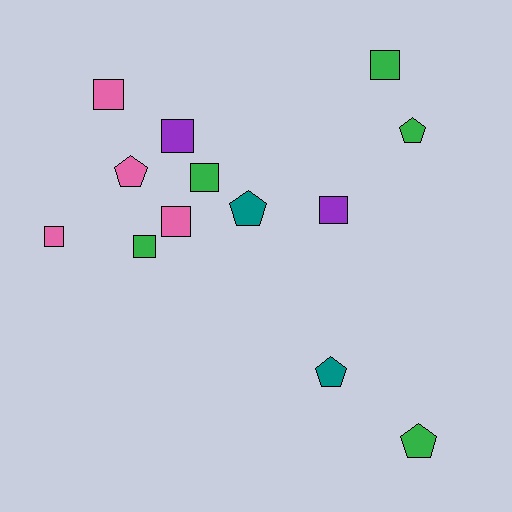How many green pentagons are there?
There are 2 green pentagons.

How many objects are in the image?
There are 13 objects.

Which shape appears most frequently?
Square, with 8 objects.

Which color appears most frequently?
Green, with 5 objects.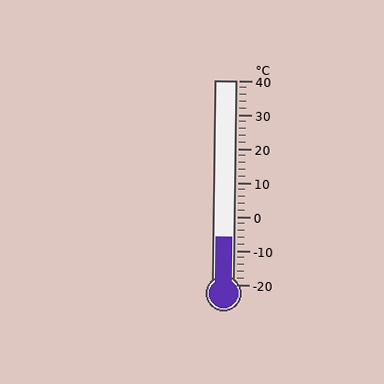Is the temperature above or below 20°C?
The temperature is below 20°C.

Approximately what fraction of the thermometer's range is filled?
The thermometer is filled to approximately 25% of its range.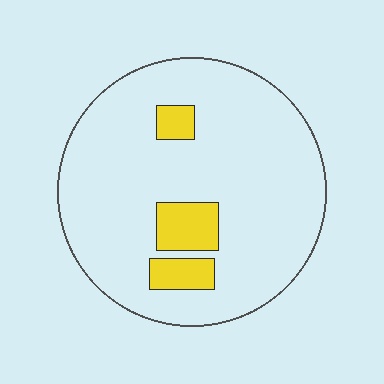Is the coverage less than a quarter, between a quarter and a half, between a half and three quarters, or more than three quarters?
Less than a quarter.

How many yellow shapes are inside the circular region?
3.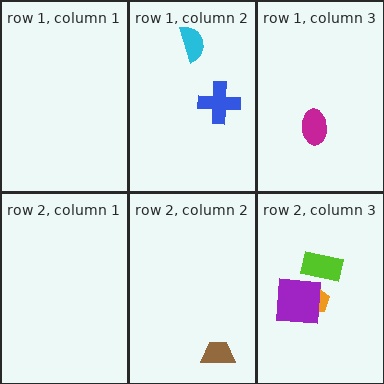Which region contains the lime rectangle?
The row 2, column 3 region.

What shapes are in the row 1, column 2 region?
The blue cross, the cyan semicircle.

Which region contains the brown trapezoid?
The row 2, column 2 region.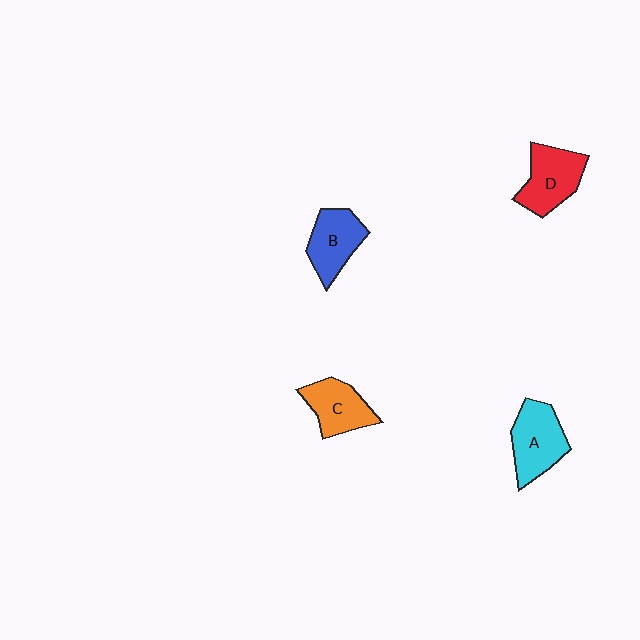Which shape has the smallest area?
Shape C (orange).